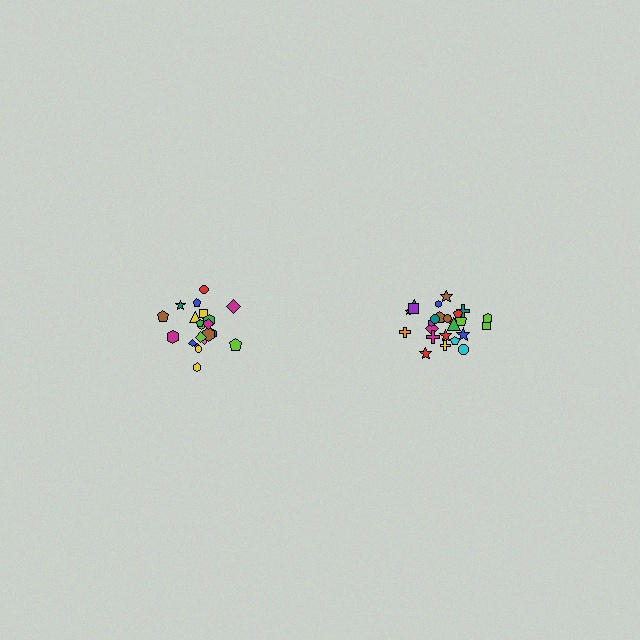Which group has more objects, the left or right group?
The right group.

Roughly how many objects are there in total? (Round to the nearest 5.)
Roughly 45 objects in total.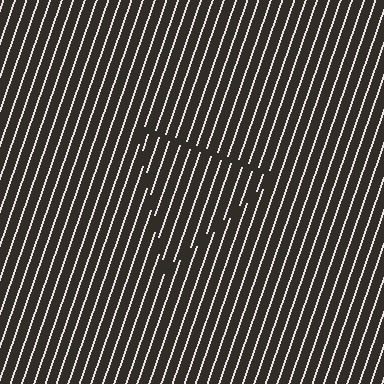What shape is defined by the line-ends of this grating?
An illusory triangle. The interior of the shape contains the same grating, shifted by half a period — the contour is defined by the phase discontinuity where line-ends from the inner and outer gratings abut.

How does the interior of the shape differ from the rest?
The interior of the shape contains the same grating, shifted by half a period — the contour is defined by the phase discontinuity where line-ends from the inner and outer gratings abut.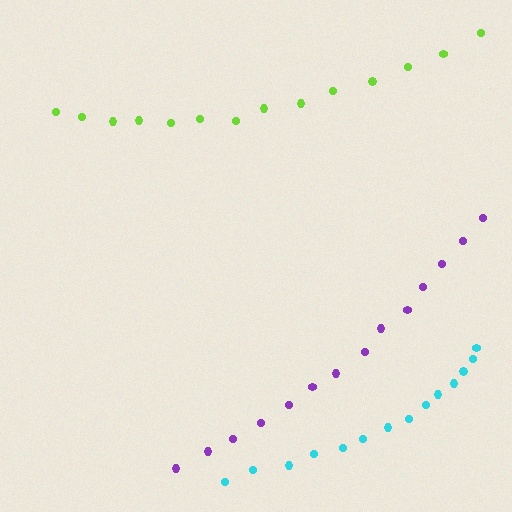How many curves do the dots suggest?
There are 3 distinct paths.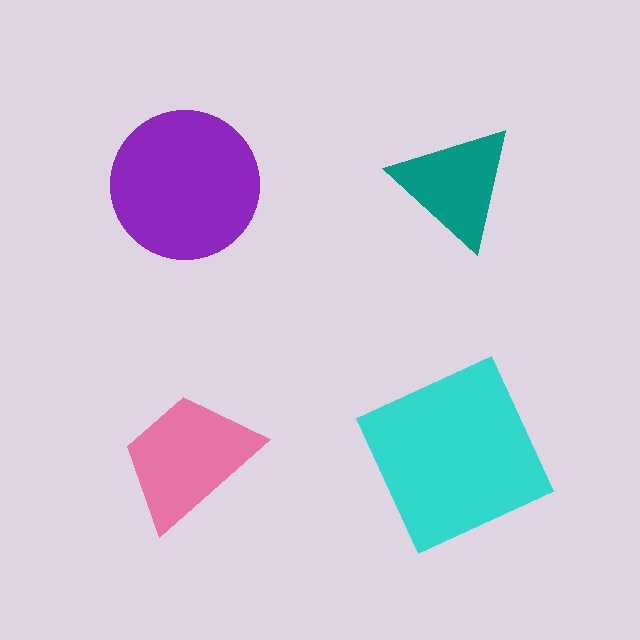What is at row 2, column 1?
A pink trapezoid.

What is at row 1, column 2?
A teal triangle.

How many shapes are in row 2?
2 shapes.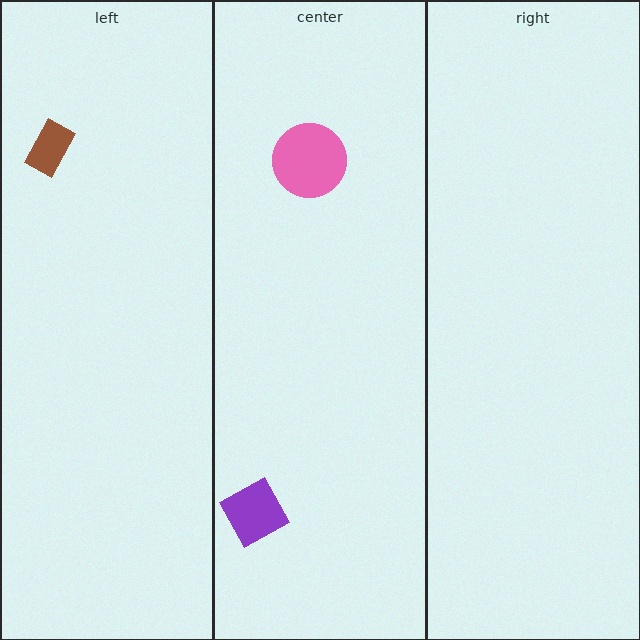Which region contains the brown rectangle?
The left region.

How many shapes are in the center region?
2.